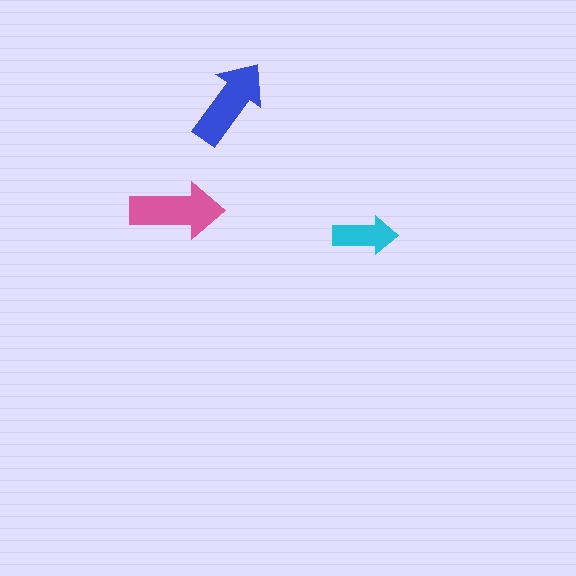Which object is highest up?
The blue arrow is topmost.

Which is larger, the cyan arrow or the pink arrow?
The pink one.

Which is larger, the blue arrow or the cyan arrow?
The blue one.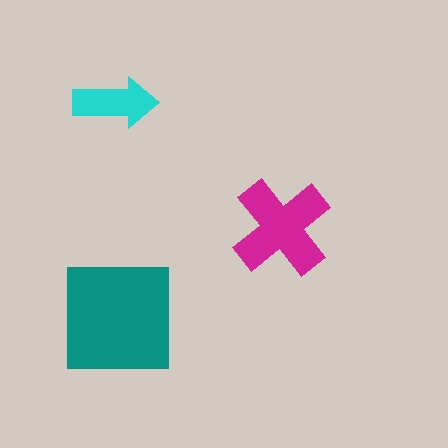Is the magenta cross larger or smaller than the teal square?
Smaller.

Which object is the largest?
The teal square.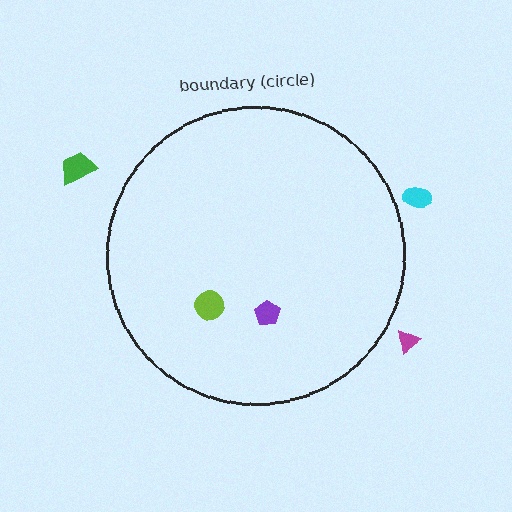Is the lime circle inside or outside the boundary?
Inside.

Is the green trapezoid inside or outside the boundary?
Outside.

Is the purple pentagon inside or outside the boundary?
Inside.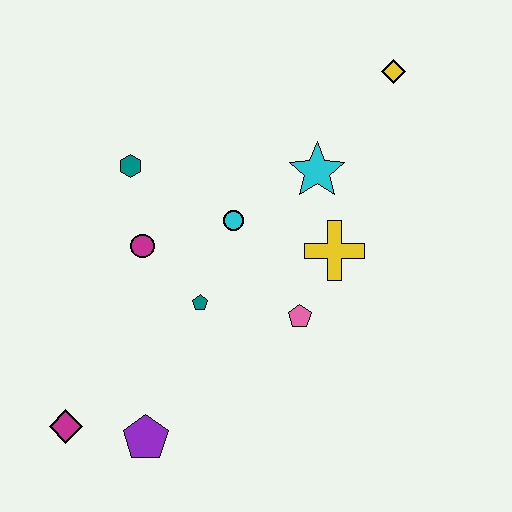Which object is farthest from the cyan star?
The magenta diamond is farthest from the cyan star.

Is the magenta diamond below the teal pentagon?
Yes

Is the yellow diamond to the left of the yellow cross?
No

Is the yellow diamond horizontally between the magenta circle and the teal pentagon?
No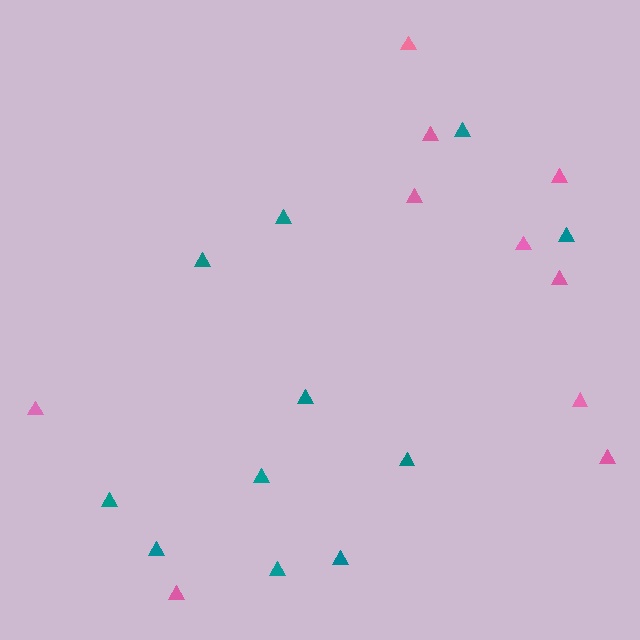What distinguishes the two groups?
There are 2 groups: one group of teal triangles (11) and one group of pink triangles (10).